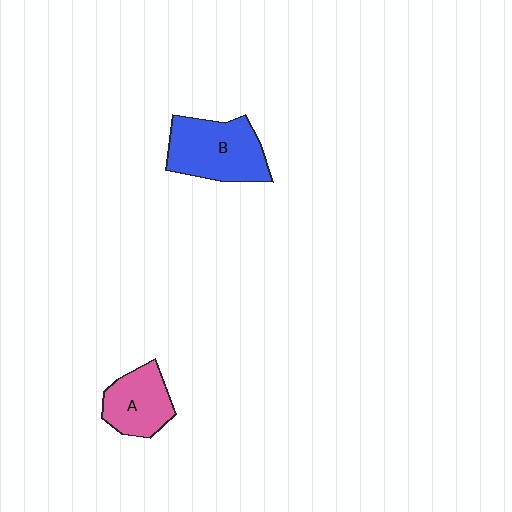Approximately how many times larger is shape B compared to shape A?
Approximately 1.4 times.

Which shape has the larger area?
Shape B (blue).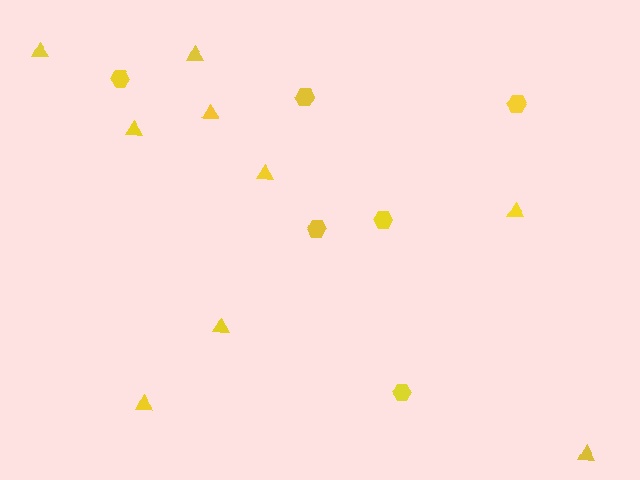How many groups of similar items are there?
There are 2 groups: one group of triangles (9) and one group of hexagons (6).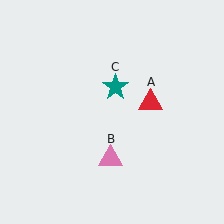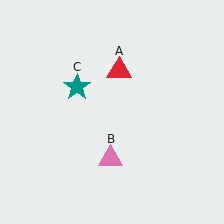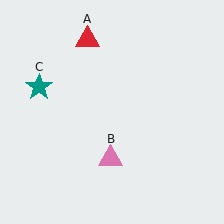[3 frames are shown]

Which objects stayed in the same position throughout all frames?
Pink triangle (object B) remained stationary.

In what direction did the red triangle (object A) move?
The red triangle (object A) moved up and to the left.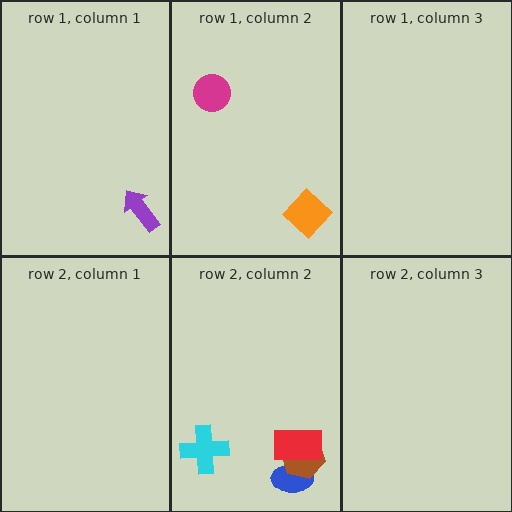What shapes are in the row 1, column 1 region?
The purple arrow.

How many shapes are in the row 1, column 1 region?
1.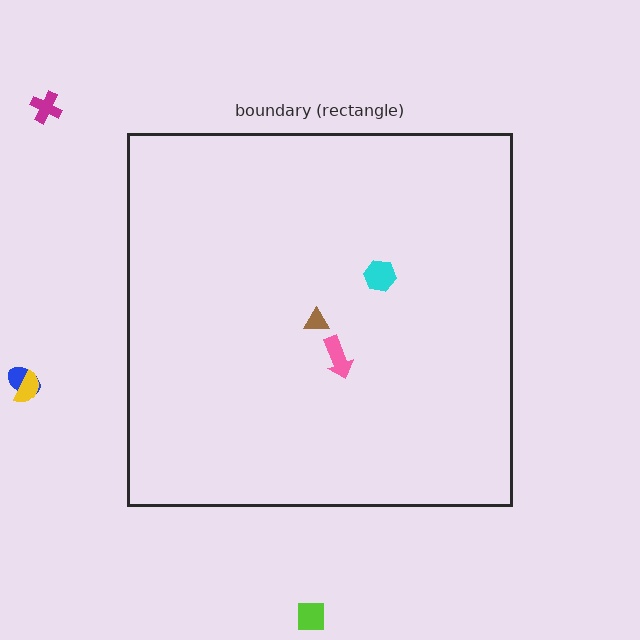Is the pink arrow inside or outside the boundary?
Inside.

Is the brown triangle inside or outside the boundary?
Inside.